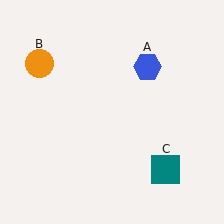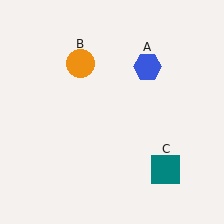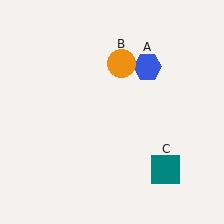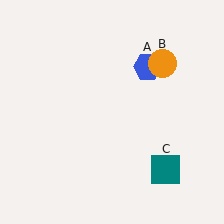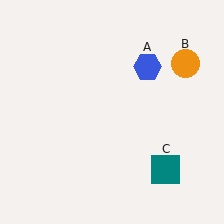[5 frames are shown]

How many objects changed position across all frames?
1 object changed position: orange circle (object B).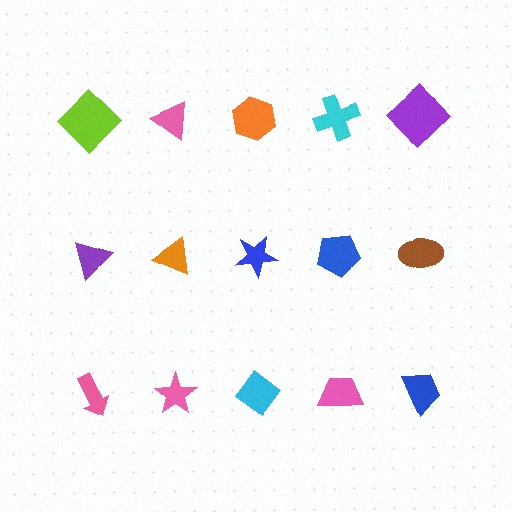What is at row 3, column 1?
A pink arrow.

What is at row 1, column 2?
A pink triangle.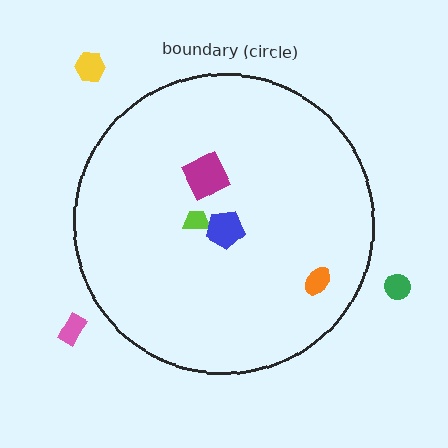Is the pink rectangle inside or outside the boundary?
Outside.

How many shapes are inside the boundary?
4 inside, 3 outside.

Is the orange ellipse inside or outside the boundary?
Inside.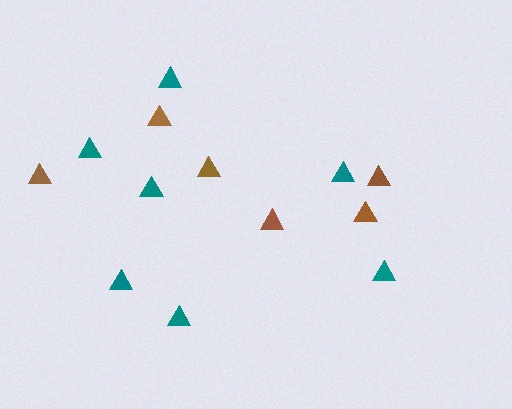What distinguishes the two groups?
There are 2 groups: one group of brown triangles (6) and one group of teal triangles (7).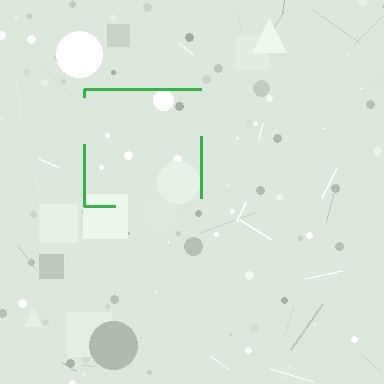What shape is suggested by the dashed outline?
The dashed outline suggests a square.